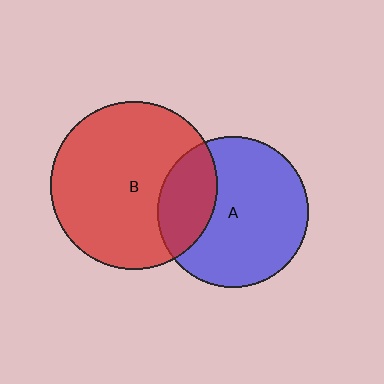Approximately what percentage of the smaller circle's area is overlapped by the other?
Approximately 25%.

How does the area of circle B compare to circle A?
Approximately 1.2 times.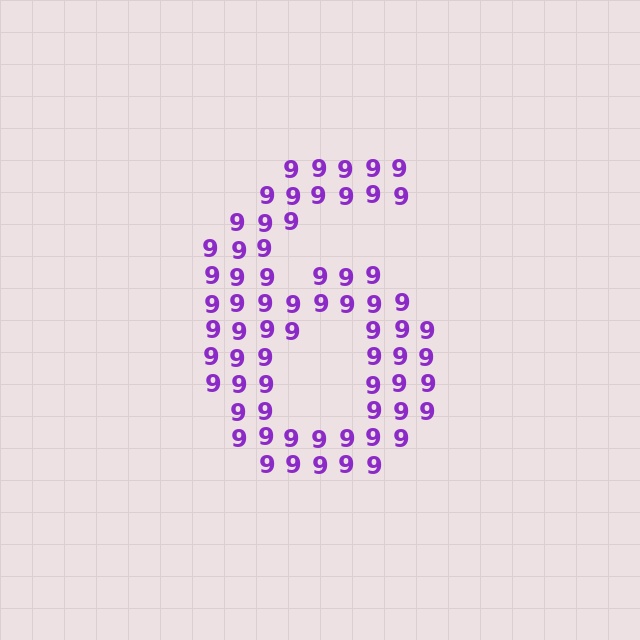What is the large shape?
The large shape is the digit 6.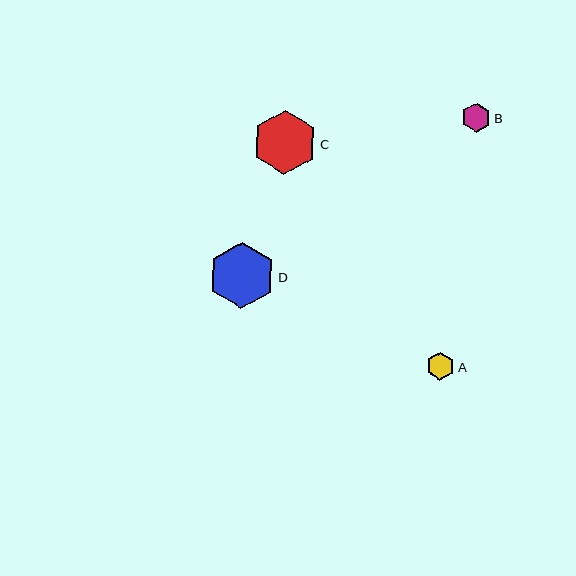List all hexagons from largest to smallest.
From largest to smallest: D, C, B, A.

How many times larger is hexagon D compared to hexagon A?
Hexagon D is approximately 2.4 times the size of hexagon A.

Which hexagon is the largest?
Hexagon D is the largest with a size of approximately 66 pixels.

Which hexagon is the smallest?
Hexagon A is the smallest with a size of approximately 28 pixels.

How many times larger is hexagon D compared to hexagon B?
Hexagon D is approximately 2.3 times the size of hexagon B.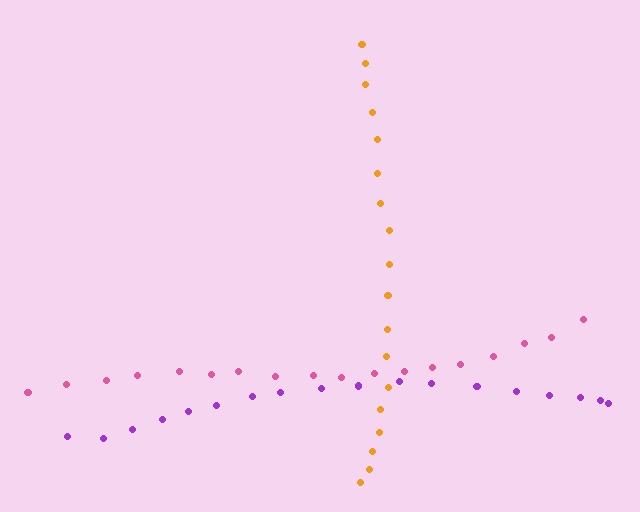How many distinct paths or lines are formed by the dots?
There are 3 distinct paths.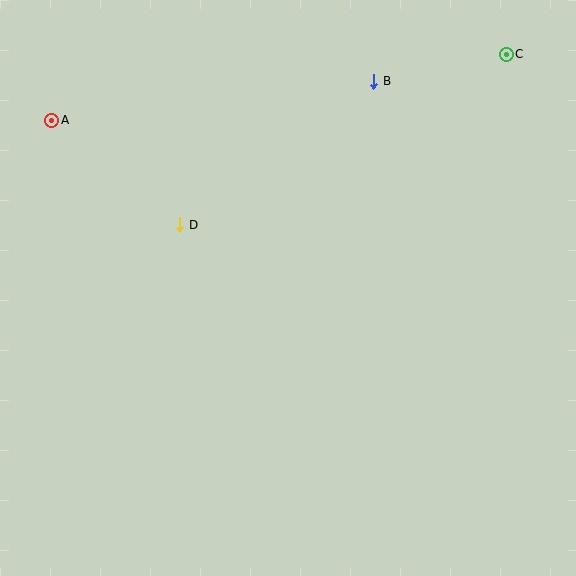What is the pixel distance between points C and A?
The distance between C and A is 459 pixels.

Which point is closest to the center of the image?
Point D at (180, 225) is closest to the center.